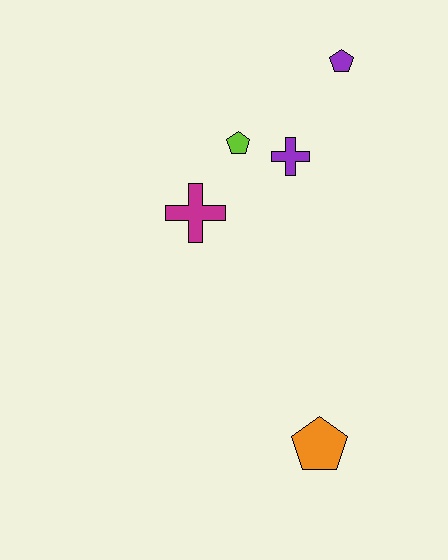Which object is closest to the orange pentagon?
The magenta cross is closest to the orange pentagon.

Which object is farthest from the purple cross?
The orange pentagon is farthest from the purple cross.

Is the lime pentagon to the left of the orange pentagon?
Yes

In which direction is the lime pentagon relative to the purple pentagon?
The lime pentagon is to the left of the purple pentagon.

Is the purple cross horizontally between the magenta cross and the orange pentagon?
Yes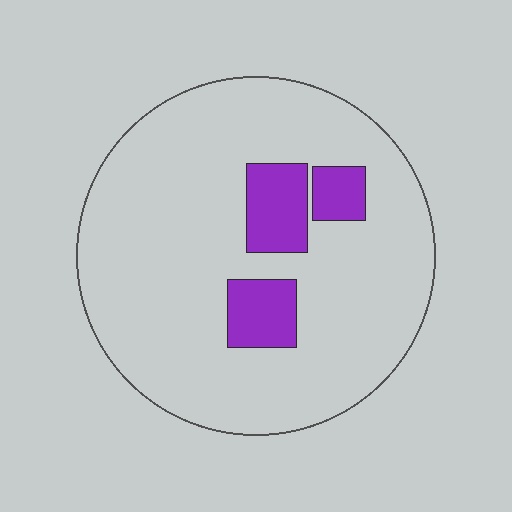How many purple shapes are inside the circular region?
3.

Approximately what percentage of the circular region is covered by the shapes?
Approximately 15%.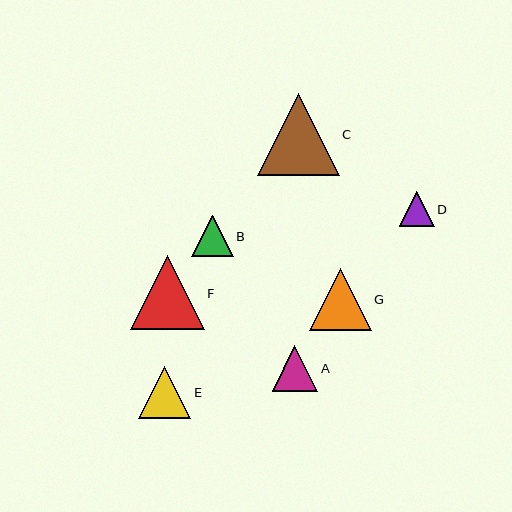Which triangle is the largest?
Triangle C is the largest with a size of approximately 82 pixels.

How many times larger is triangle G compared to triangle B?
Triangle G is approximately 1.5 times the size of triangle B.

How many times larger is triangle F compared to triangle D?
Triangle F is approximately 2.1 times the size of triangle D.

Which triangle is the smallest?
Triangle D is the smallest with a size of approximately 34 pixels.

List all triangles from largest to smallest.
From largest to smallest: C, F, G, E, A, B, D.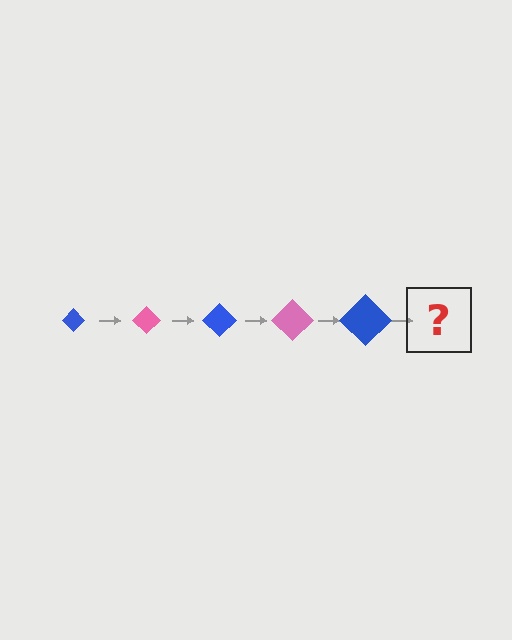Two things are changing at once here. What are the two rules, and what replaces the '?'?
The two rules are that the diamond grows larger each step and the color cycles through blue and pink. The '?' should be a pink diamond, larger than the previous one.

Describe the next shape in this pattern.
It should be a pink diamond, larger than the previous one.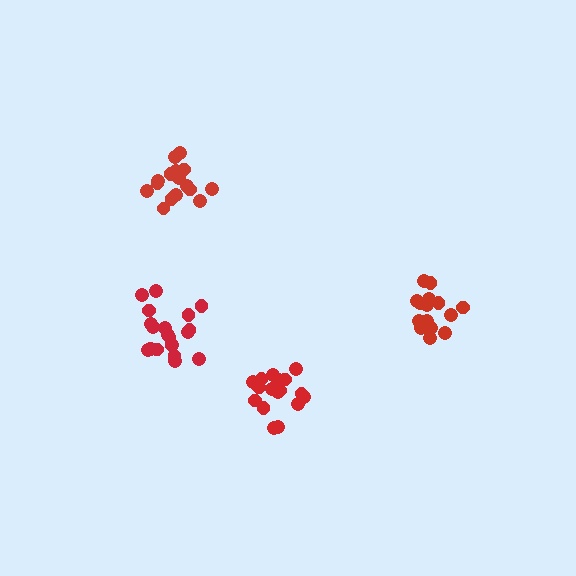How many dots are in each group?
Group 1: 16 dots, Group 2: 15 dots, Group 3: 20 dots, Group 4: 18 dots (69 total).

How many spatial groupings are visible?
There are 4 spatial groupings.